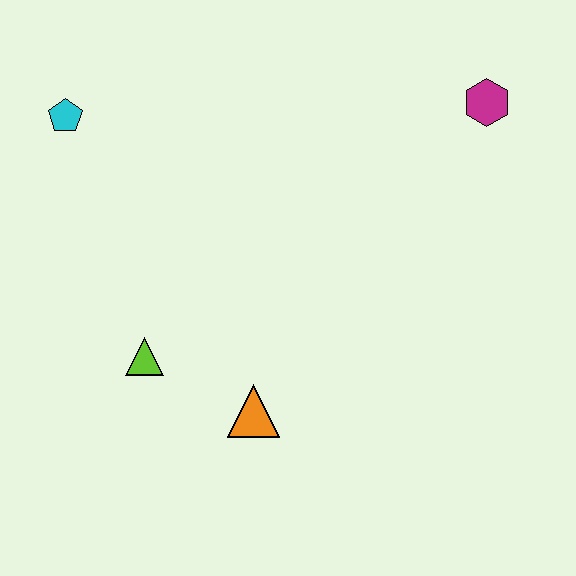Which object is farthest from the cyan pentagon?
The magenta hexagon is farthest from the cyan pentagon.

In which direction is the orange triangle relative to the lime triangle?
The orange triangle is to the right of the lime triangle.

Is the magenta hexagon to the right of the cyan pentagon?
Yes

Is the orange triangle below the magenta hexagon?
Yes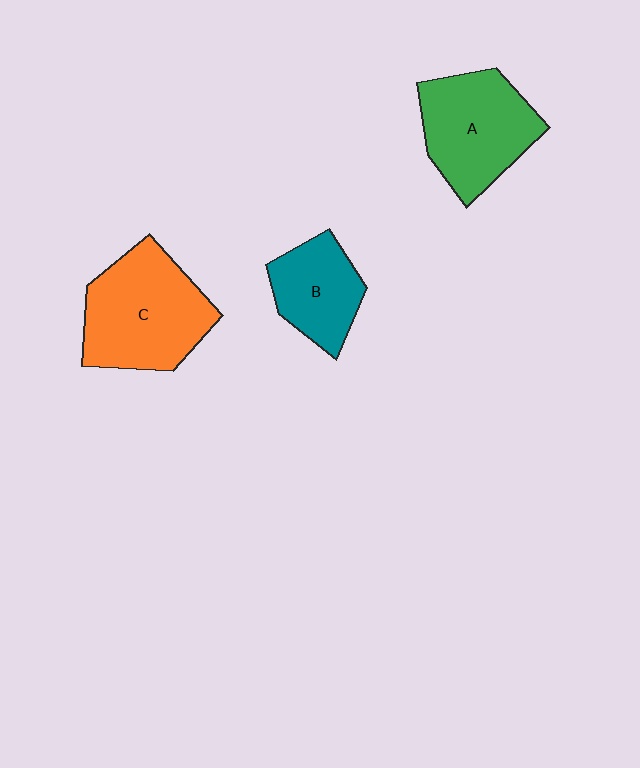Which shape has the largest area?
Shape C (orange).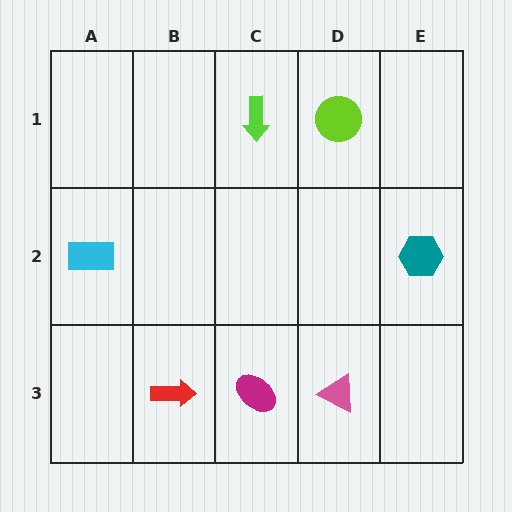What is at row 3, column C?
A magenta ellipse.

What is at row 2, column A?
A cyan rectangle.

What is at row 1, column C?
A lime arrow.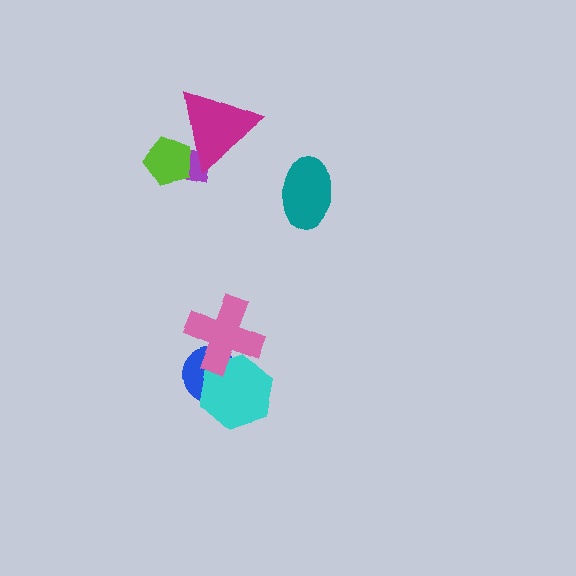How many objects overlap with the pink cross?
2 objects overlap with the pink cross.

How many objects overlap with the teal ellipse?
0 objects overlap with the teal ellipse.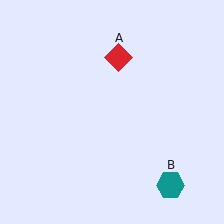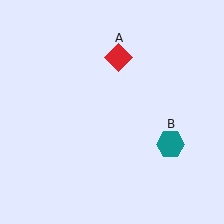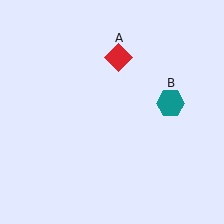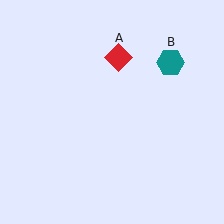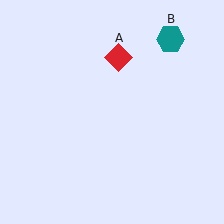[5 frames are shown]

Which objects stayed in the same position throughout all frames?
Red diamond (object A) remained stationary.